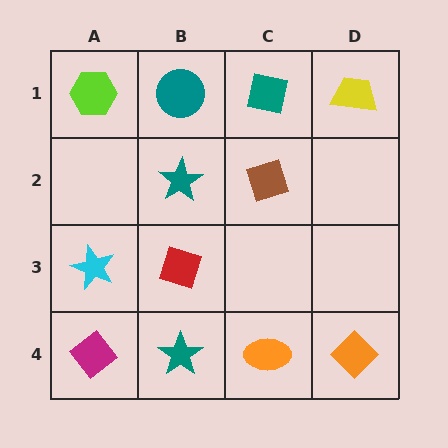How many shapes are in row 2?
2 shapes.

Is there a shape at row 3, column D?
No, that cell is empty.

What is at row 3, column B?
A red diamond.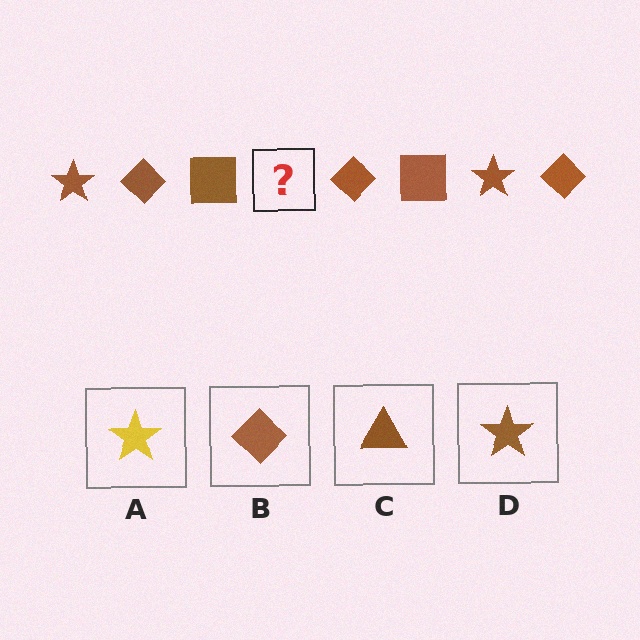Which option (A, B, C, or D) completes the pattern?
D.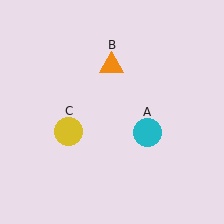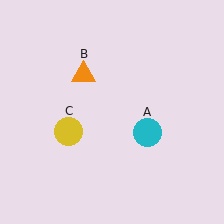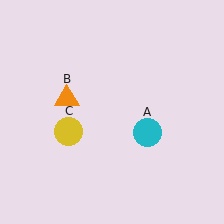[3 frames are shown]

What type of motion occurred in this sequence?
The orange triangle (object B) rotated counterclockwise around the center of the scene.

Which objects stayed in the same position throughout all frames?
Cyan circle (object A) and yellow circle (object C) remained stationary.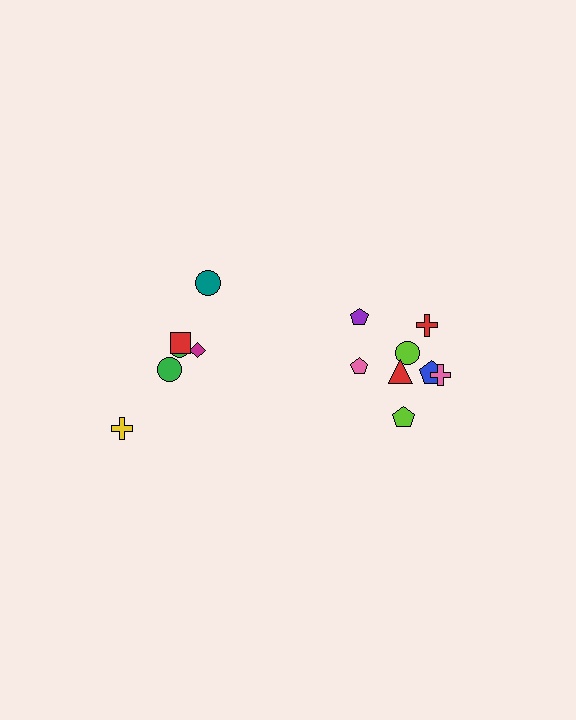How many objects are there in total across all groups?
There are 14 objects.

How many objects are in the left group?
There are 6 objects.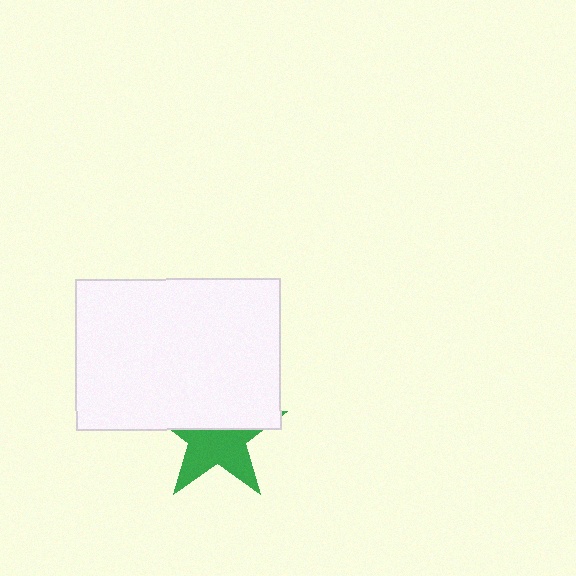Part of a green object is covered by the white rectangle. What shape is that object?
It is a star.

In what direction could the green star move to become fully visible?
The green star could move down. That would shift it out from behind the white rectangle entirely.